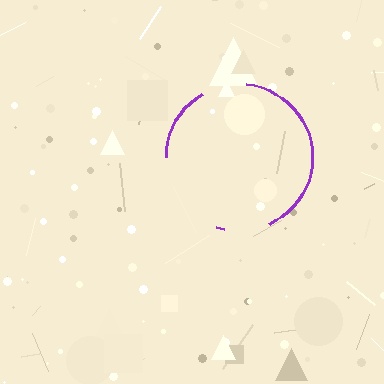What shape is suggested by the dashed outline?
The dashed outline suggests a circle.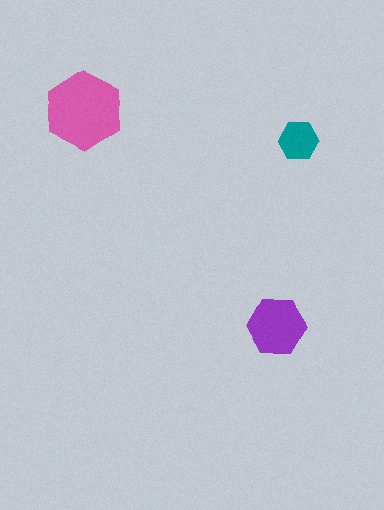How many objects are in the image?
There are 3 objects in the image.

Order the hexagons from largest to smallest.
the pink one, the purple one, the teal one.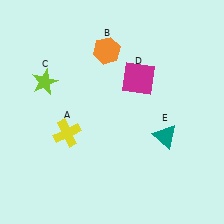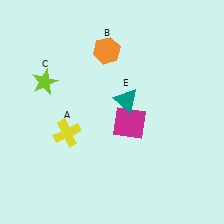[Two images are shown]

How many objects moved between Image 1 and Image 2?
2 objects moved between the two images.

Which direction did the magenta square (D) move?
The magenta square (D) moved down.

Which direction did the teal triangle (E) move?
The teal triangle (E) moved left.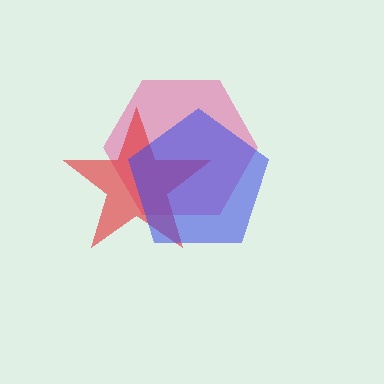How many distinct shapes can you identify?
There are 3 distinct shapes: a pink hexagon, a red star, a blue pentagon.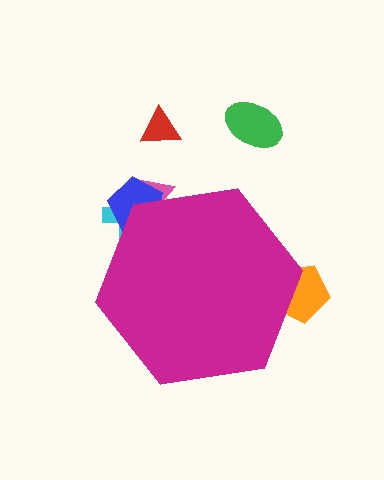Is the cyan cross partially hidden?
Yes, the cyan cross is partially hidden behind the magenta hexagon.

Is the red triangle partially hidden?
No, the red triangle is fully visible.